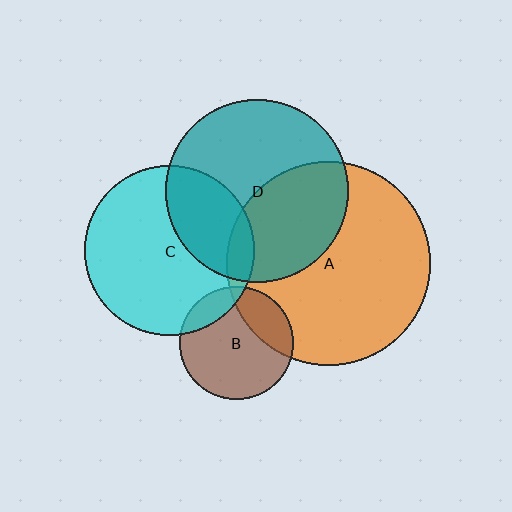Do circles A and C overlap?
Yes.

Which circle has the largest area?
Circle A (orange).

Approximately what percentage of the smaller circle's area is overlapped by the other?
Approximately 10%.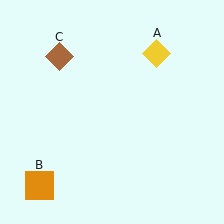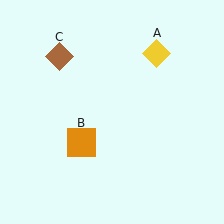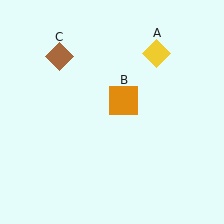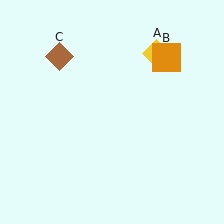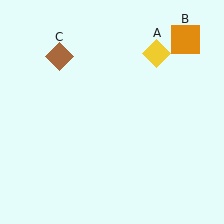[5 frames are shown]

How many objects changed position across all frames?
1 object changed position: orange square (object B).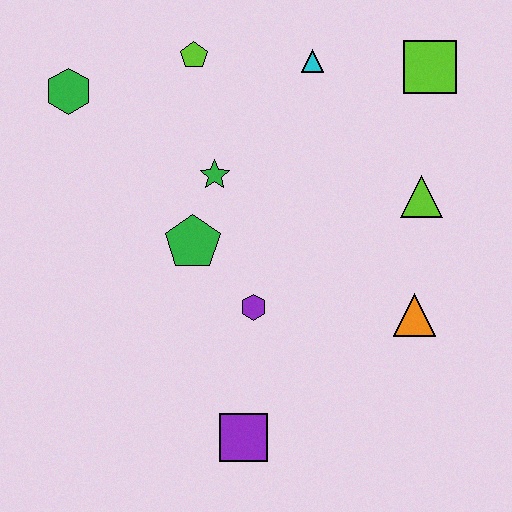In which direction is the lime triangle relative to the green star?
The lime triangle is to the right of the green star.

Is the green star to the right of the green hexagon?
Yes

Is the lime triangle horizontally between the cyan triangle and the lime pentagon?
No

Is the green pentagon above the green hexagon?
No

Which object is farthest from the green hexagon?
The orange triangle is farthest from the green hexagon.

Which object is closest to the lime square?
The cyan triangle is closest to the lime square.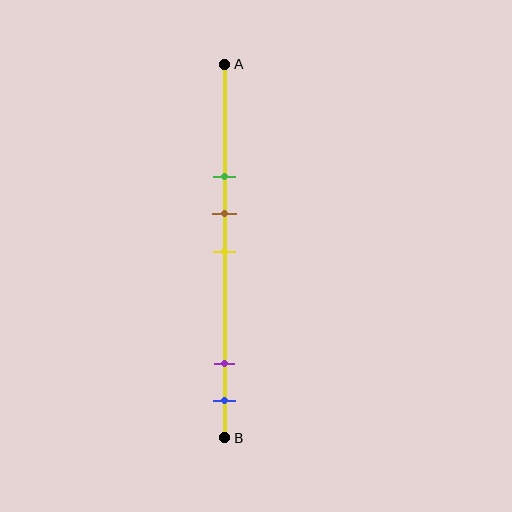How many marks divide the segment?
There are 5 marks dividing the segment.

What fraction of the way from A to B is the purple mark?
The purple mark is approximately 80% (0.8) of the way from A to B.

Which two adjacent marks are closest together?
The brown and yellow marks are the closest adjacent pair.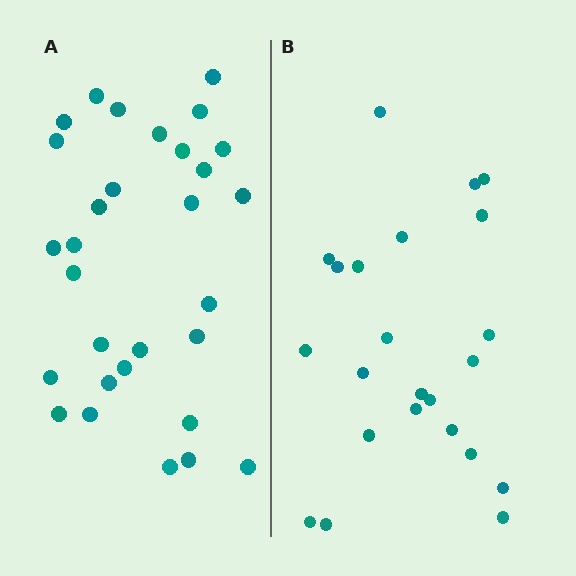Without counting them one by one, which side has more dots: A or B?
Region A (the left region) has more dots.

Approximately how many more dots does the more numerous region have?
Region A has roughly 8 or so more dots than region B.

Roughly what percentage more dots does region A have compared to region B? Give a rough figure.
About 30% more.